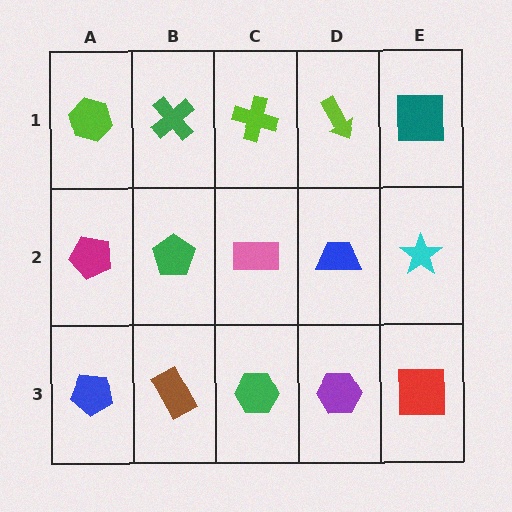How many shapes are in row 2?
5 shapes.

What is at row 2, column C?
A pink rectangle.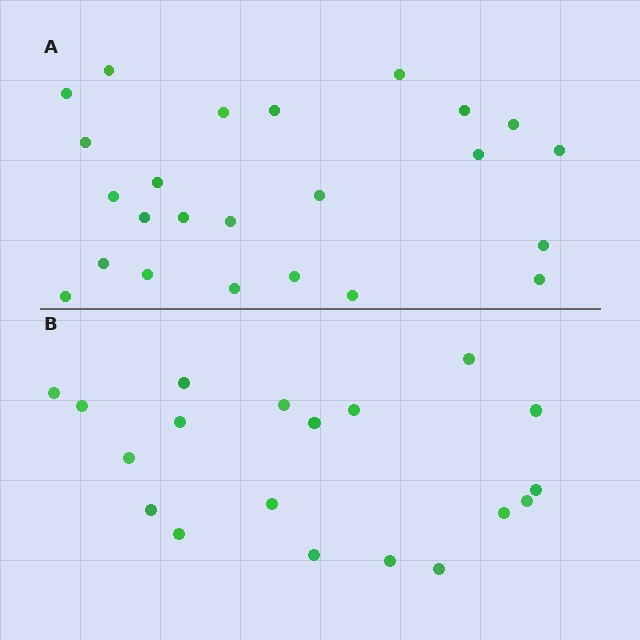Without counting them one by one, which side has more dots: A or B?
Region A (the top region) has more dots.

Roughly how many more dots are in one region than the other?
Region A has about 5 more dots than region B.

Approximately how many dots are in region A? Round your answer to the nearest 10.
About 20 dots. (The exact count is 24, which rounds to 20.)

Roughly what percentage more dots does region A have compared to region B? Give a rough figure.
About 25% more.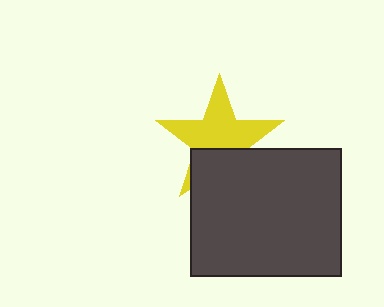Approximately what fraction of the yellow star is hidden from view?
Roughly 36% of the yellow star is hidden behind the dark gray rectangle.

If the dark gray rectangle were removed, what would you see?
You would see the complete yellow star.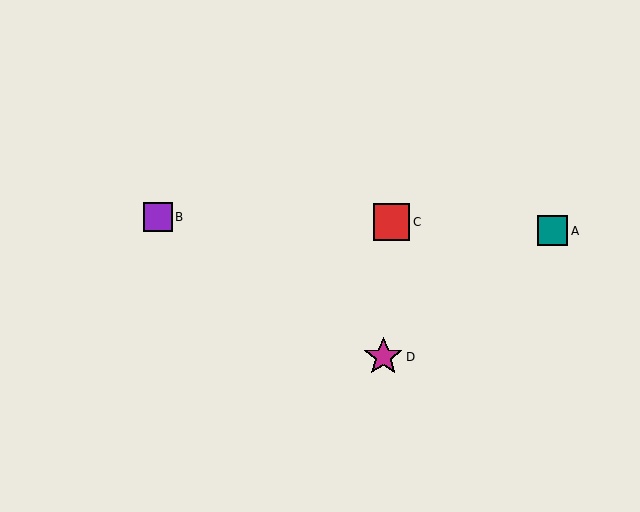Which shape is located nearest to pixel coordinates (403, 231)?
The red square (labeled C) at (392, 222) is nearest to that location.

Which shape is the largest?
The magenta star (labeled D) is the largest.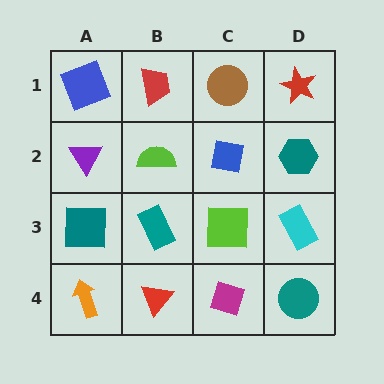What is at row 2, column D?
A teal hexagon.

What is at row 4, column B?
A red triangle.